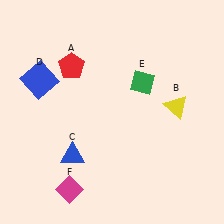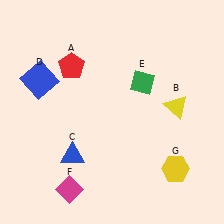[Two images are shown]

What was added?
A yellow hexagon (G) was added in Image 2.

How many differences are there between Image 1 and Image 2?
There is 1 difference between the two images.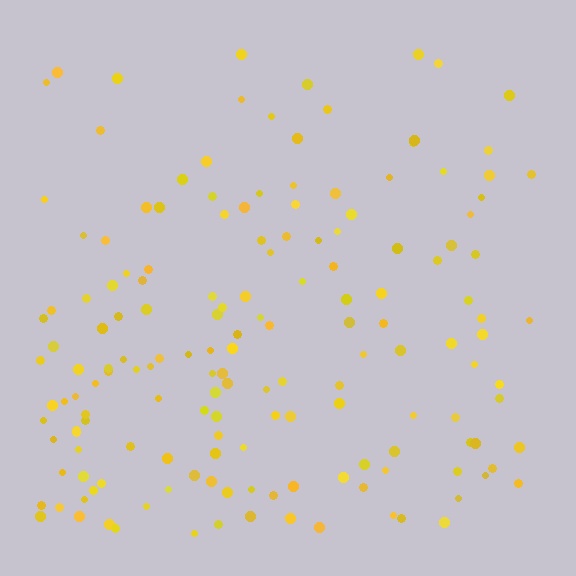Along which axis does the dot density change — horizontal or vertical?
Vertical.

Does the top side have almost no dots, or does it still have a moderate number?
Still a moderate number, just noticeably fewer than the bottom.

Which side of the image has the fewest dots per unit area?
The top.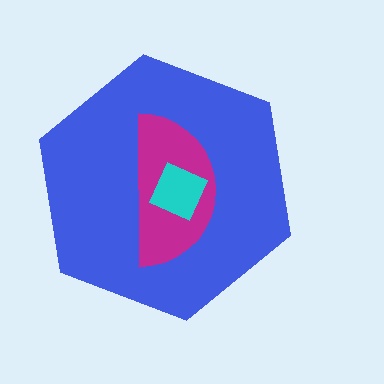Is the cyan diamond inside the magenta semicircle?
Yes.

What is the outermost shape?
The blue hexagon.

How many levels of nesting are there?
3.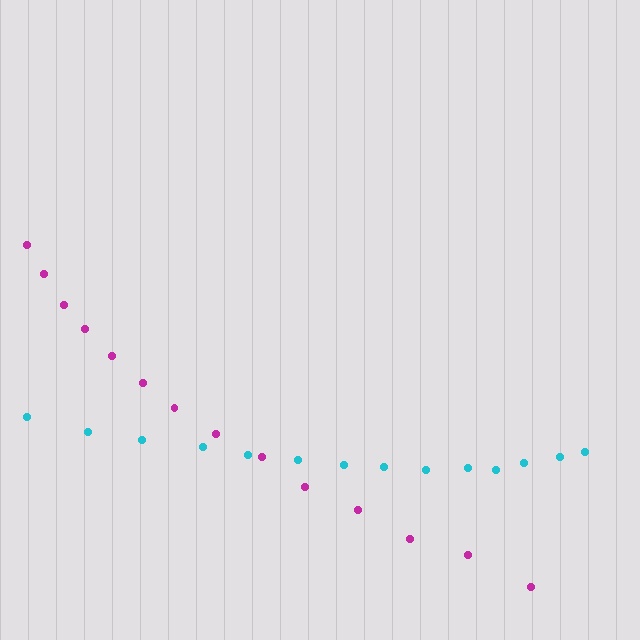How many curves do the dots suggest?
There are 2 distinct paths.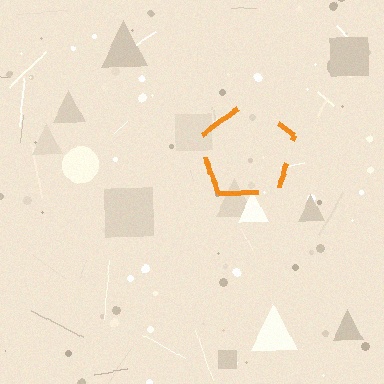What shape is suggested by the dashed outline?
The dashed outline suggests a pentagon.